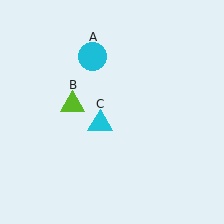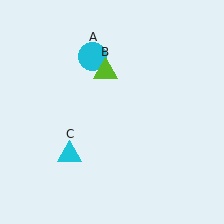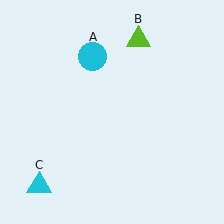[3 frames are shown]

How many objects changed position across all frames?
2 objects changed position: lime triangle (object B), cyan triangle (object C).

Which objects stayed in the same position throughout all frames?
Cyan circle (object A) remained stationary.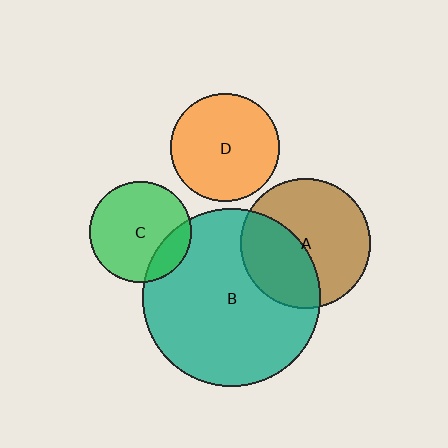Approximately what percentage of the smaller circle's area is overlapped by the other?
Approximately 40%.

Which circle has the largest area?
Circle B (teal).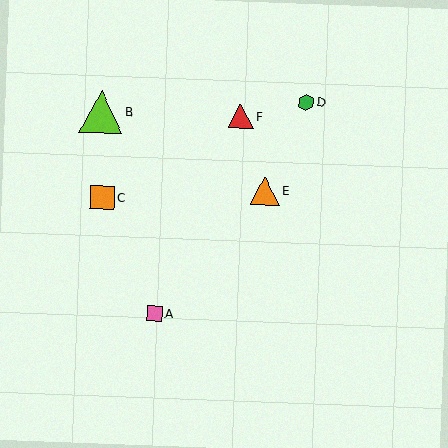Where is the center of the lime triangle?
The center of the lime triangle is at (101, 112).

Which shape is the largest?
The lime triangle (labeled B) is the largest.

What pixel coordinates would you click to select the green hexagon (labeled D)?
Click at (306, 102) to select the green hexagon D.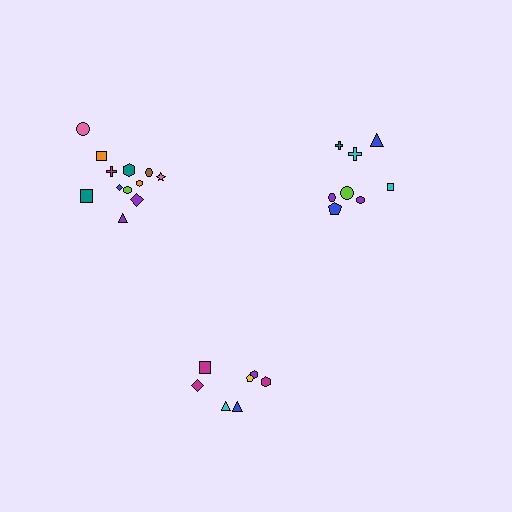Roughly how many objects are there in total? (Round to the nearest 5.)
Roughly 25 objects in total.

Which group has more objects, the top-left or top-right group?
The top-left group.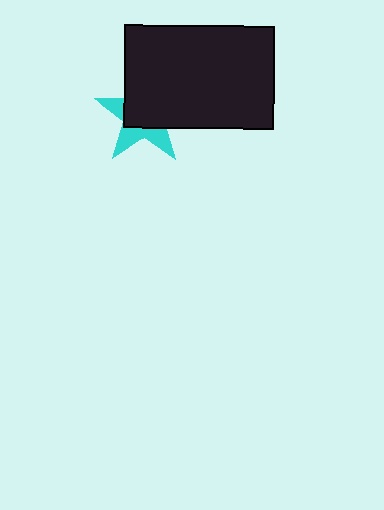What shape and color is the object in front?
The object in front is a black rectangle.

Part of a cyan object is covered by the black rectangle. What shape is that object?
It is a star.